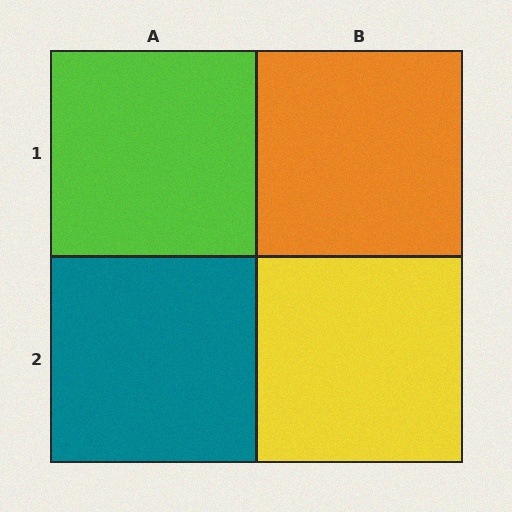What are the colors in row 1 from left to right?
Lime, orange.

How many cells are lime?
1 cell is lime.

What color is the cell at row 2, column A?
Teal.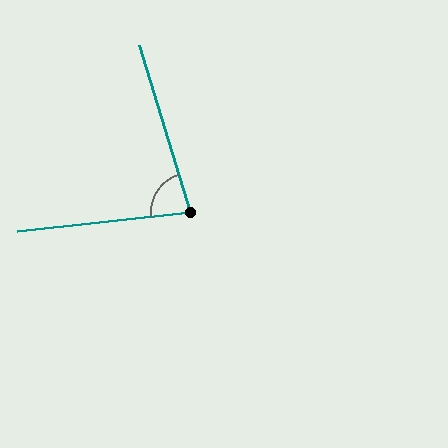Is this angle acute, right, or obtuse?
It is acute.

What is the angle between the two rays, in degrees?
Approximately 79 degrees.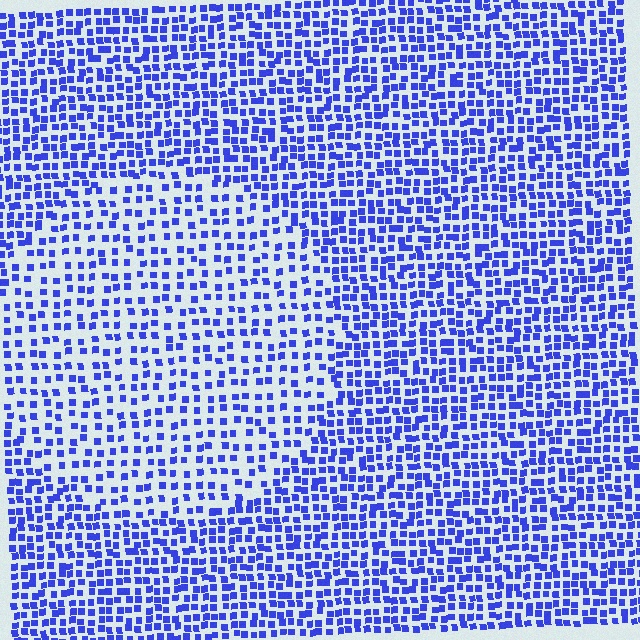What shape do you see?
I see a circle.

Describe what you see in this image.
The image contains small blue elements arranged at two different densities. A circle-shaped region is visible where the elements are less densely packed than the surrounding area.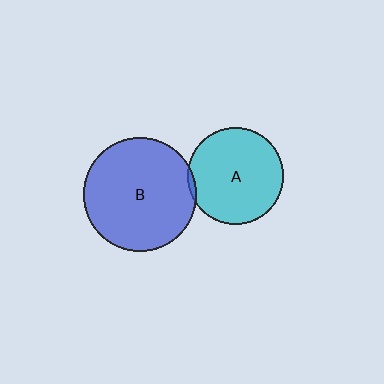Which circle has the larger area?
Circle B (blue).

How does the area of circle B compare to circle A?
Approximately 1.4 times.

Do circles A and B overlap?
Yes.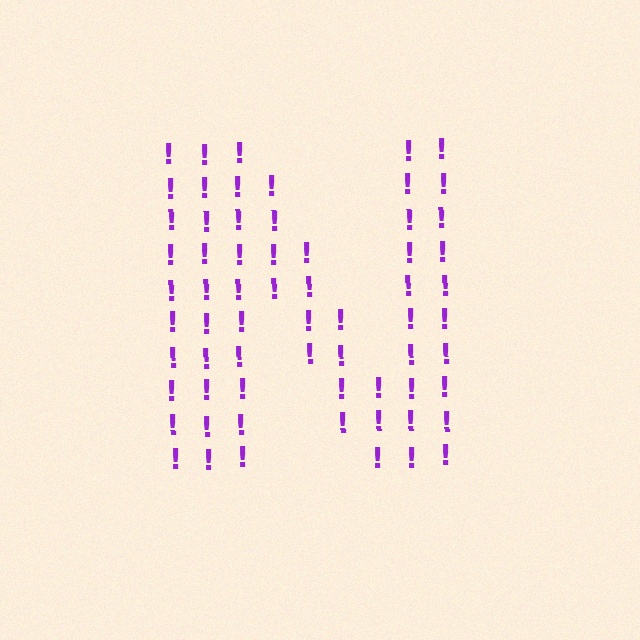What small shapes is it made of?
It is made of small exclamation marks.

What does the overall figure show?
The overall figure shows the letter N.